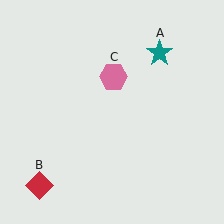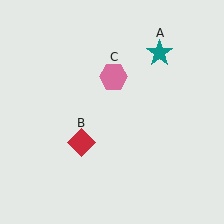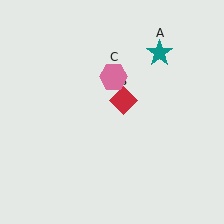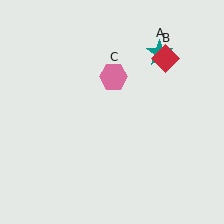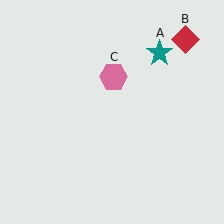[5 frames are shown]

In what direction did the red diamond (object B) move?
The red diamond (object B) moved up and to the right.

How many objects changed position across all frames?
1 object changed position: red diamond (object B).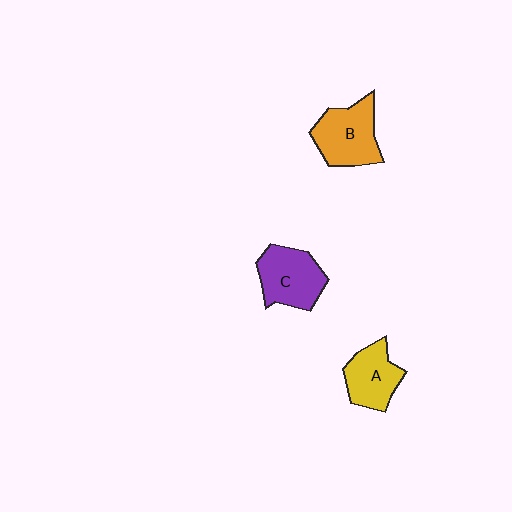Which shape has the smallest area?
Shape A (yellow).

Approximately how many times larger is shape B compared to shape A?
Approximately 1.2 times.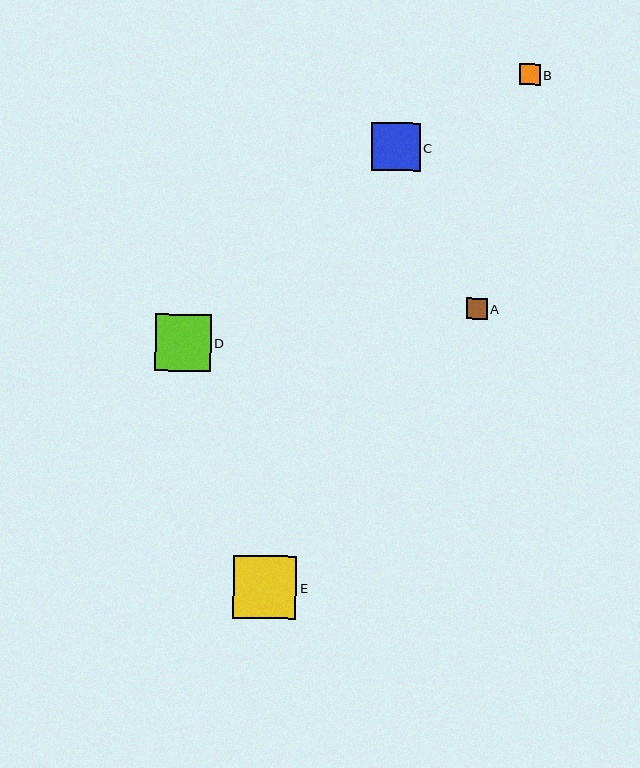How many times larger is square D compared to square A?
Square D is approximately 2.7 times the size of square A.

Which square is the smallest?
Square B is the smallest with a size of approximately 21 pixels.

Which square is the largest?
Square E is the largest with a size of approximately 63 pixels.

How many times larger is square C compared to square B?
Square C is approximately 2.3 times the size of square B.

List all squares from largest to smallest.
From largest to smallest: E, D, C, A, B.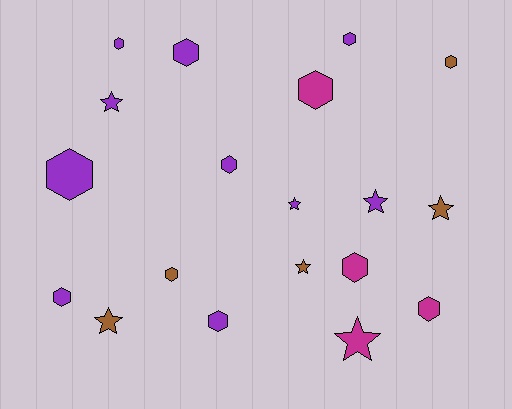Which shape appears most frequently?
Hexagon, with 12 objects.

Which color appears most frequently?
Purple, with 10 objects.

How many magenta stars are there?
There is 1 magenta star.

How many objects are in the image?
There are 19 objects.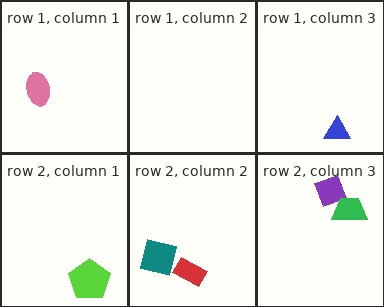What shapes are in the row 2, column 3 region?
The purple diamond, the green trapezoid.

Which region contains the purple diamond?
The row 2, column 3 region.